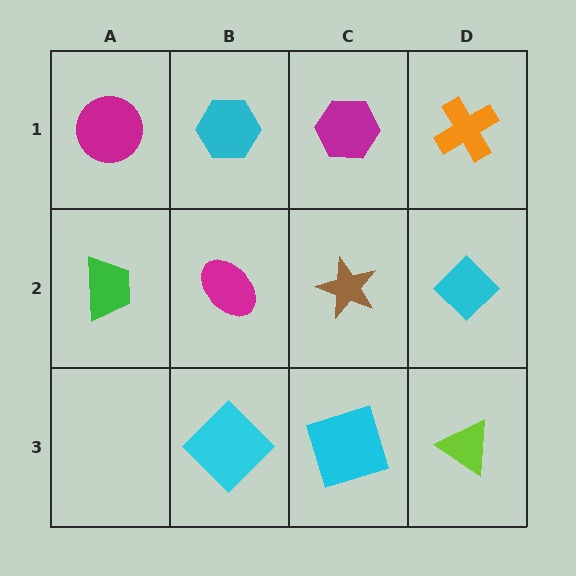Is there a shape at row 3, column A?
No, that cell is empty.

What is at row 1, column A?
A magenta circle.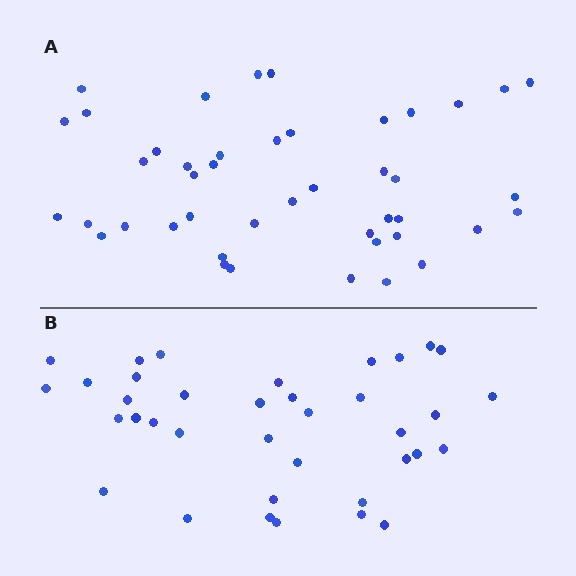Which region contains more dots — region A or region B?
Region A (the top region) has more dots.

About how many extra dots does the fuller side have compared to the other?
Region A has roughly 8 or so more dots than region B.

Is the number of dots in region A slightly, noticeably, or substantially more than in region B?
Region A has only slightly more — the two regions are fairly close. The ratio is roughly 1.2 to 1.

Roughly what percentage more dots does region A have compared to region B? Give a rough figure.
About 20% more.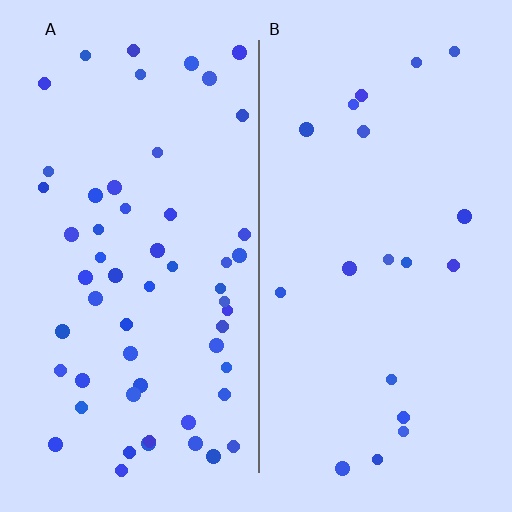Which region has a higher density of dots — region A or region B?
A (the left).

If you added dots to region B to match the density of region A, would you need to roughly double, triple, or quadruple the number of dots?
Approximately triple.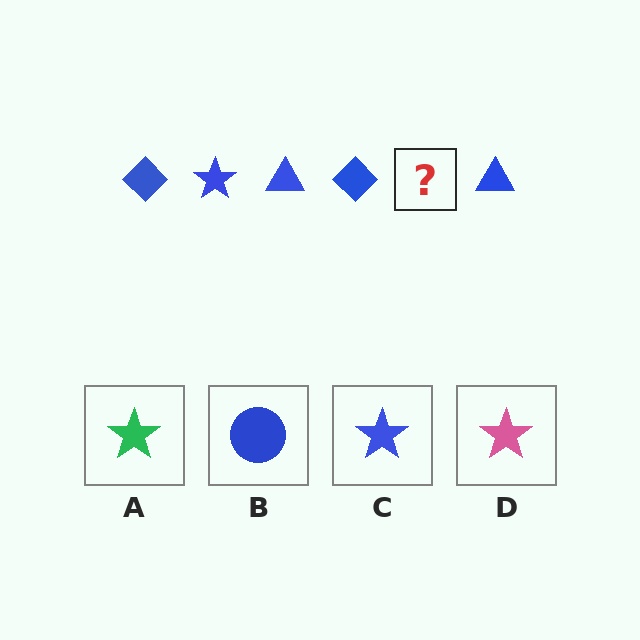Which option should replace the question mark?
Option C.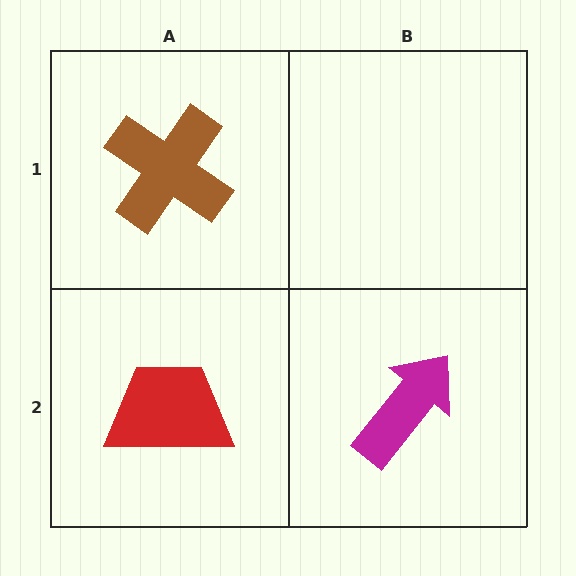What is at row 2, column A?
A red trapezoid.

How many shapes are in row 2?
2 shapes.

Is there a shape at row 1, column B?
No, that cell is empty.